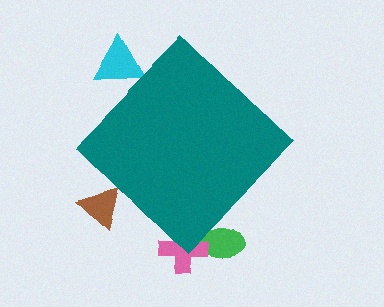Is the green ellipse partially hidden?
Yes, the green ellipse is partially hidden behind the teal diamond.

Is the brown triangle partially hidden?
Yes, the brown triangle is partially hidden behind the teal diamond.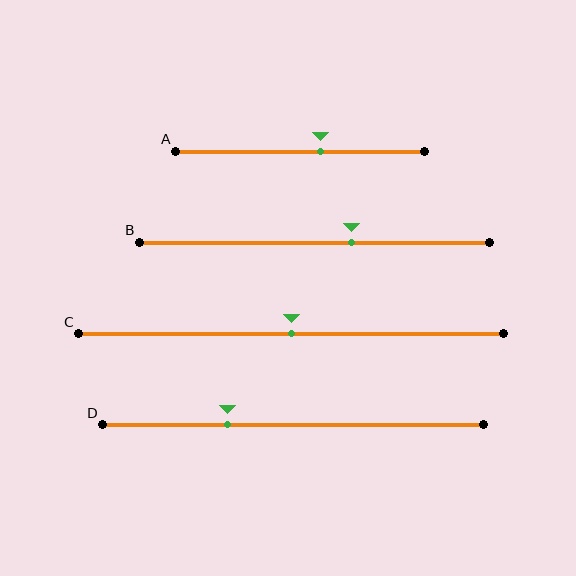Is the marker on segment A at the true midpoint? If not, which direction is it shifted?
No, the marker on segment A is shifted to the right by about 8% of the segment length.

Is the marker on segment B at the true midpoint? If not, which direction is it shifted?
No, the marker on segment B is shifted to the right by about 10% of the segment length.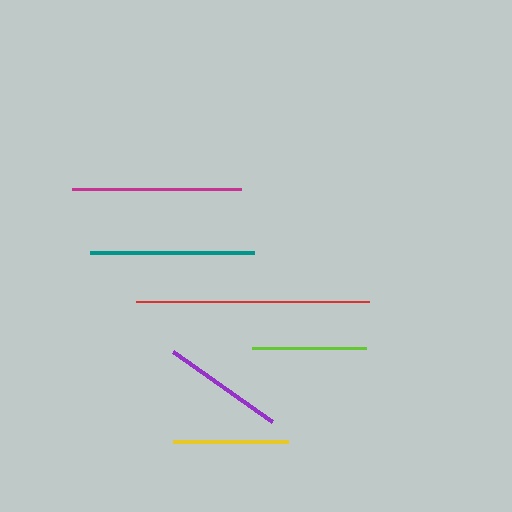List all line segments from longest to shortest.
From longest to shortest: red, magenta, teal, purple, yellow, lime.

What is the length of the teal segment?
The teal segment is approximately 164 pixels long.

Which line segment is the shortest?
The lime line is the shortest at approximately 114 pixels.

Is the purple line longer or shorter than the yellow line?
The purple line is longer than the yellow line.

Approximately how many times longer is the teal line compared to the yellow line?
The teal line is approximately 1.4 times the length of the yellow line.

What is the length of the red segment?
The red segment is approximately 233 pixels long.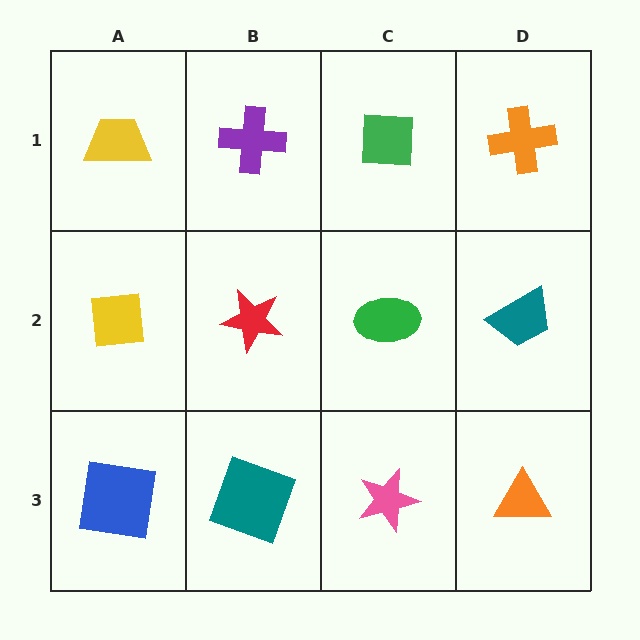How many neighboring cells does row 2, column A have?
3.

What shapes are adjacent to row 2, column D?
An orange cross (row 1, column D), an orange triangle (row 3, column D), a green ellipse (row 2, column C).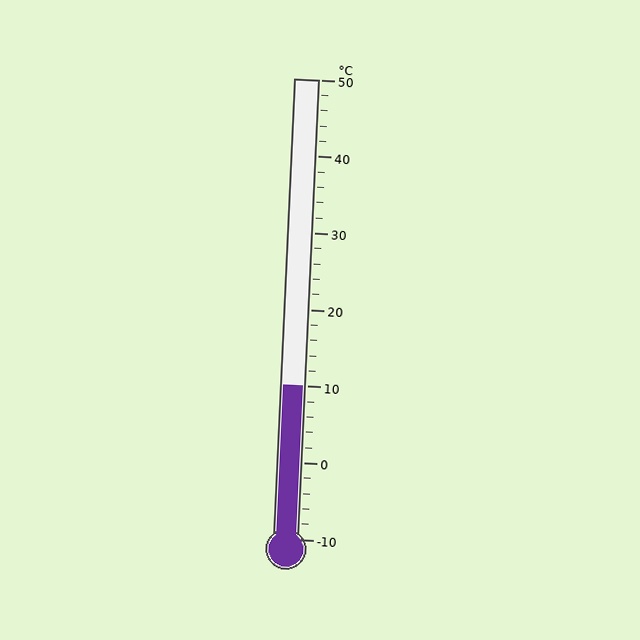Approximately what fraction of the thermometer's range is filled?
The thermometer is filled to approximately 35% of its range.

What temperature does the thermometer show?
The thermometer shows approximately 10°C.